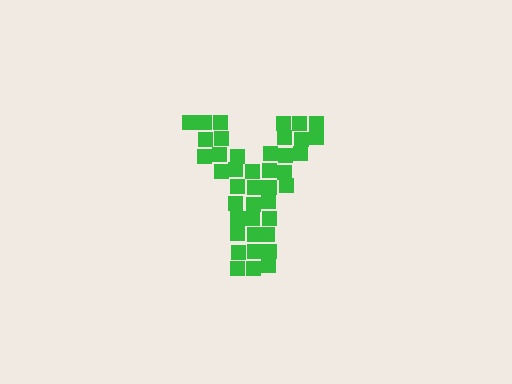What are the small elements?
The small elements are squares.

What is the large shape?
The large shape is the letter Y.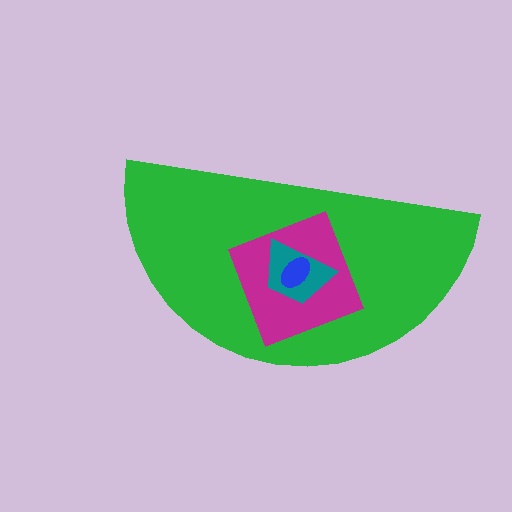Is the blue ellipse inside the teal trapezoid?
Yes.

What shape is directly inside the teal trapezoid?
The blue ellipse.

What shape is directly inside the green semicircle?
The magenta diamond.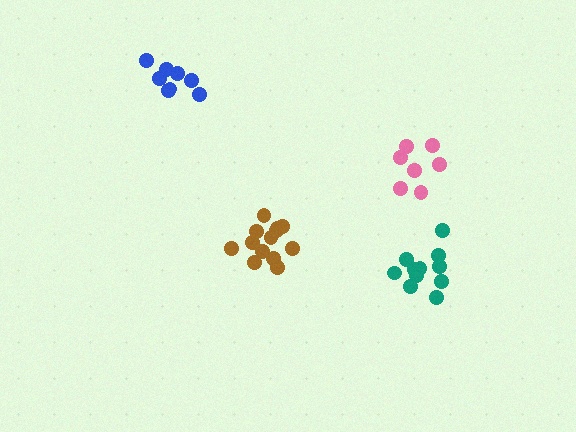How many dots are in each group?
Group 1: 13 dots, Group 2: 11 dots, Group 3: 8 dots, Group 4: 7 dots (39 total).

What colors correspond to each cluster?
The clusters are colored: brown, teal, blue, pink.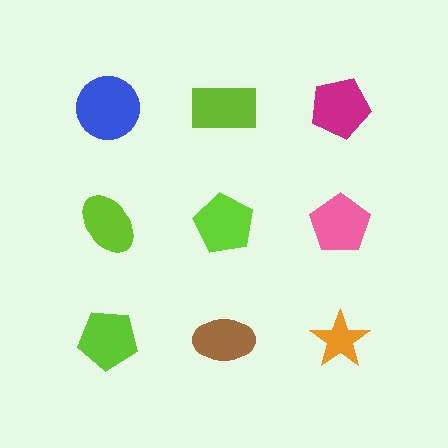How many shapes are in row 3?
3 shapes.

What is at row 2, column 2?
A lime pentagon.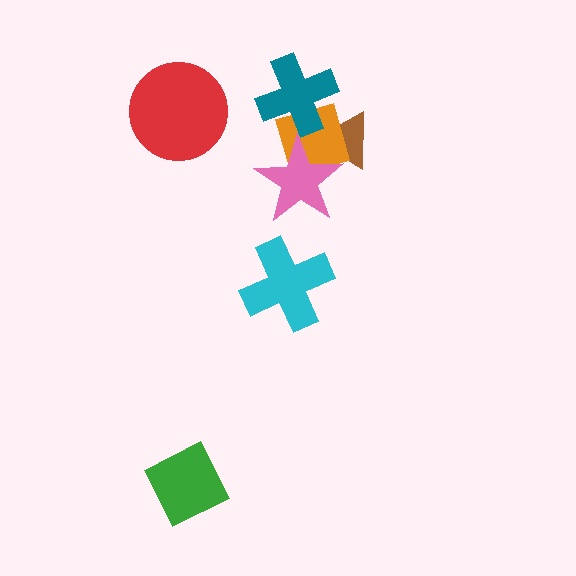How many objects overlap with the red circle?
0 objects overlap with the red circle.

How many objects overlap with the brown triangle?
3 objects overlap with the brown triangle.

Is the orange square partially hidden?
Yes, it is partially covered by another shape.